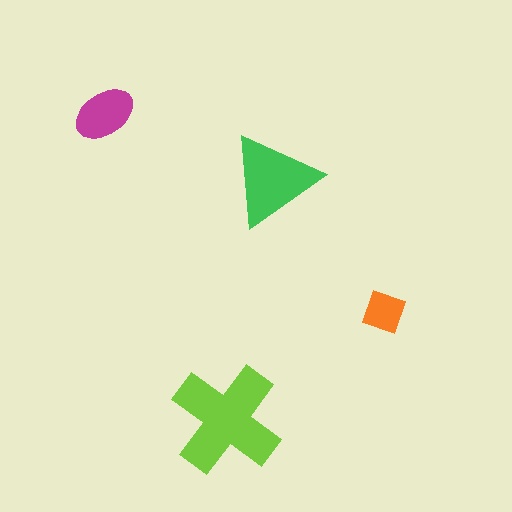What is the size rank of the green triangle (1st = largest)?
2nd.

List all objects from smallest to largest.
The orange diamond, the magenta ellipse, the green triangle, the lime cross.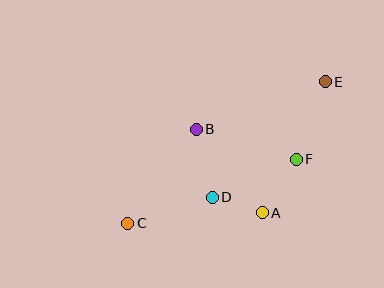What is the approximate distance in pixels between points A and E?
The distance between A and E is approximately 145 pixels.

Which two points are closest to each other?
Points A and D are closest to each other.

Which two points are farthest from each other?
Points C and E are farthest from each other.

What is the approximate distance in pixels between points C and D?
The distance between C and D is approximately 89 pixels.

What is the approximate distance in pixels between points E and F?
The distance between E and F is approximately 83 pixels.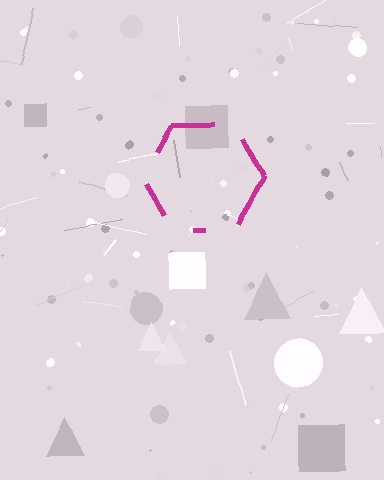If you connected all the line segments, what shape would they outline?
They would outline a hexagon.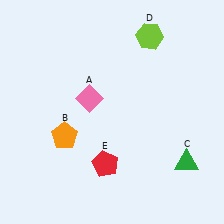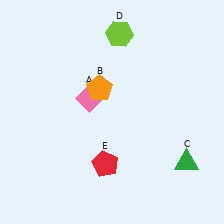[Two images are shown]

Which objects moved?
The objects that moved are: the orange pentagon (B), the lime hexagon (D).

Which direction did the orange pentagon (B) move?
The orange pentagon (B) moved up.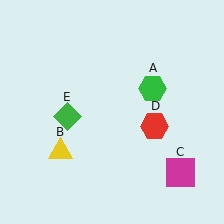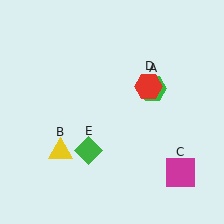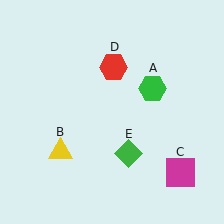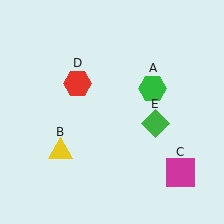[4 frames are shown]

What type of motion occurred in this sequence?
The red hexagon (object D), green diamond (object E) rotated counterclockwise around the center of the scene.